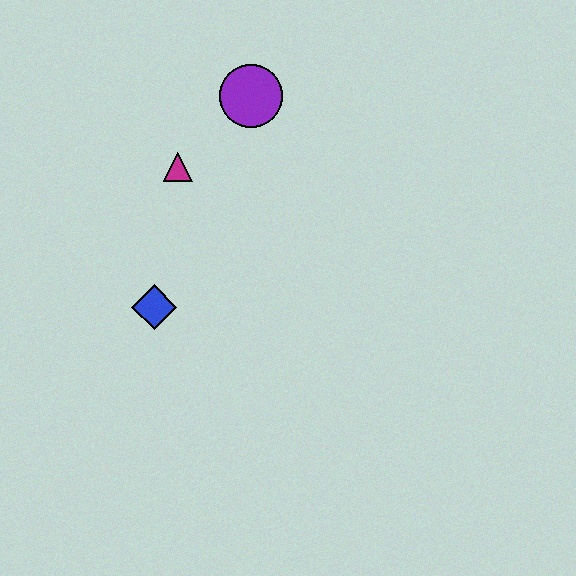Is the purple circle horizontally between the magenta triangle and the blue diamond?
No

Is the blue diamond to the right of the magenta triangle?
No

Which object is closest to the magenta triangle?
The purple circle is closest to the magenta triangle.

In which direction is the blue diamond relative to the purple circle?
The blue diamond is below the purple circle.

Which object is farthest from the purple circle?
The blue diamond is farthest from the purple circle.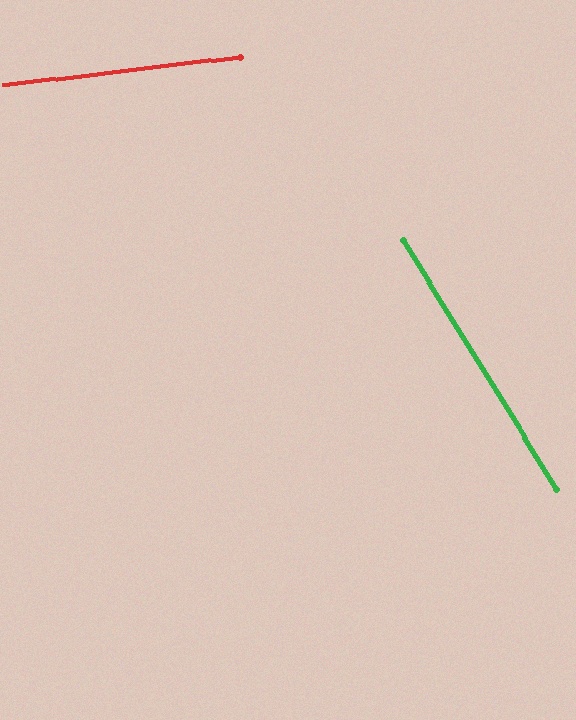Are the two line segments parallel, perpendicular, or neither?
Neither parallel nor perpendicular — they differ by about 65°.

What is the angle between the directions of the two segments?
Approximately 65 degrees.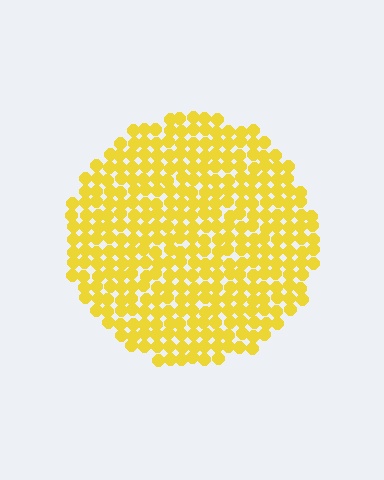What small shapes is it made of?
It is made of small circles.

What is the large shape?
The large shape is a circle.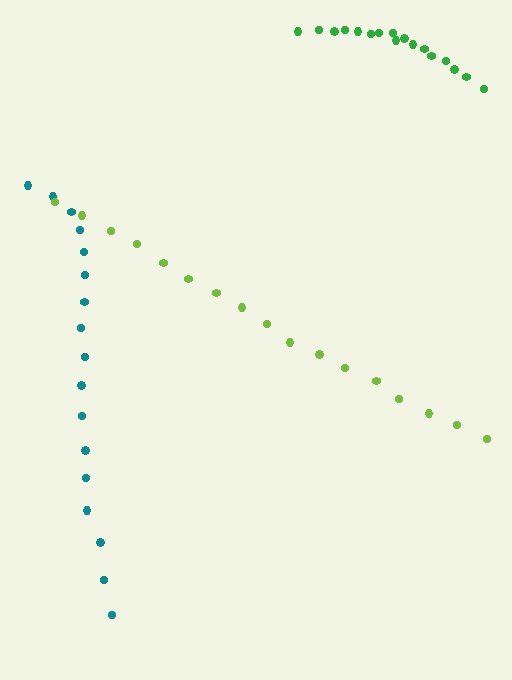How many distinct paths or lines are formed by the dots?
There are 3 distinct paths.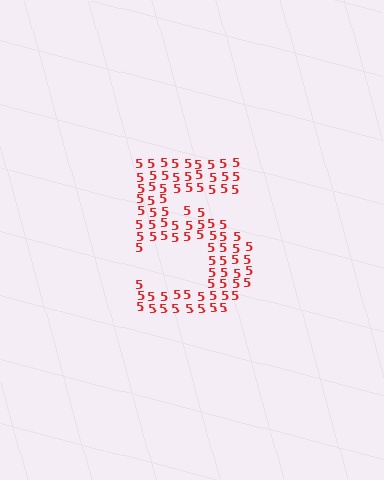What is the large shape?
The large shape is the digit 5.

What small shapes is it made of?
It is made of small digit 5's.